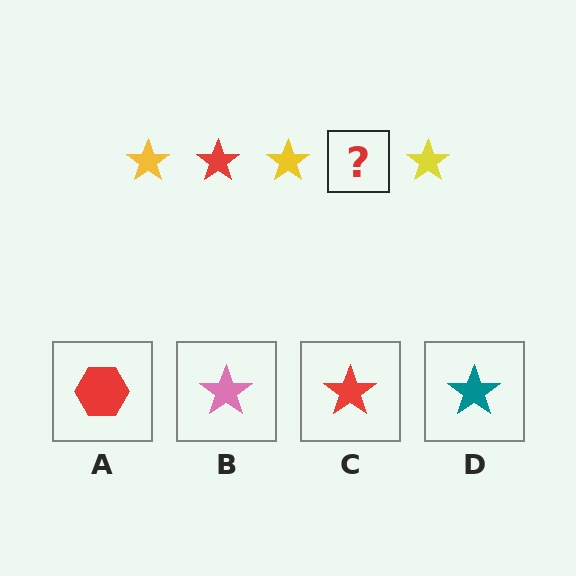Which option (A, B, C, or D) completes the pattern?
C.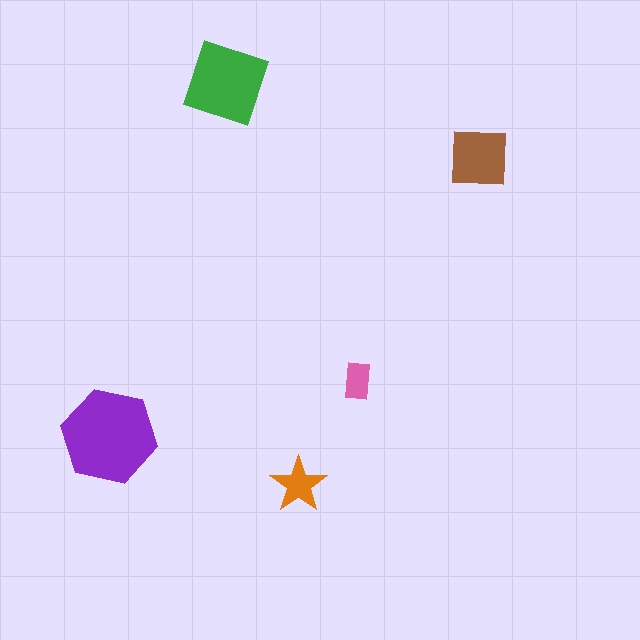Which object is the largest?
The purple hexagon.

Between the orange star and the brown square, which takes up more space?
The brown square.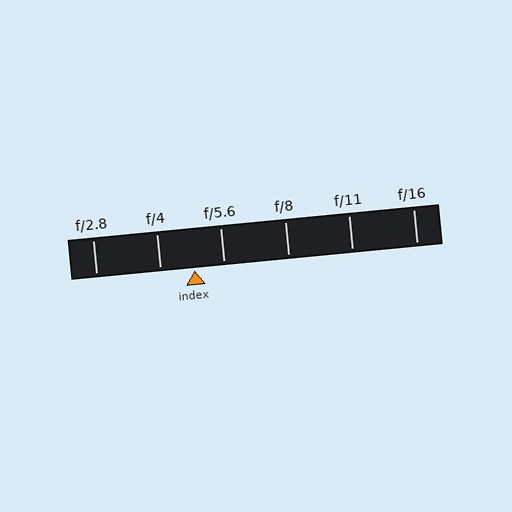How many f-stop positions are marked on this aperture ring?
There are 6 f-stop positions marked.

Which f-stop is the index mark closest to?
The index mark is closest to f/5.6.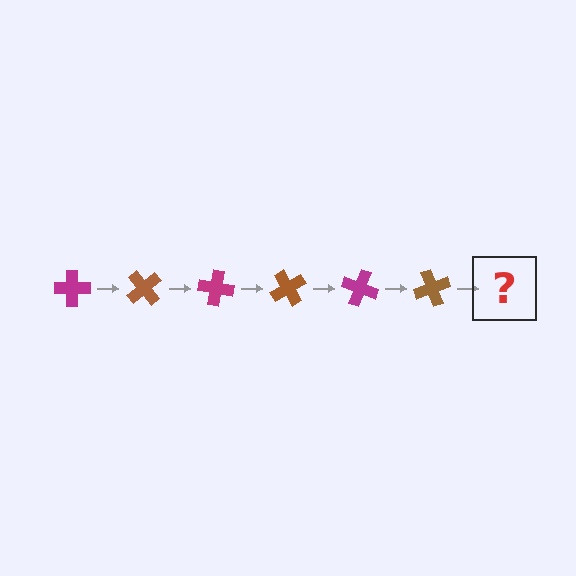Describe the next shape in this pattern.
It should be a magenta cross, rotated 300 degrees from the start.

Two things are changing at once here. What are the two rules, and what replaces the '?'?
The two rules are that it rotates 50 degrees each step and the color cycles through magenta and brown. The '?' should be a magenta cross, rotated 300 degrees from the start.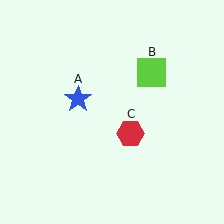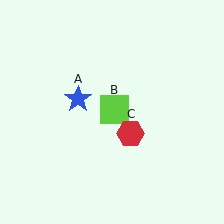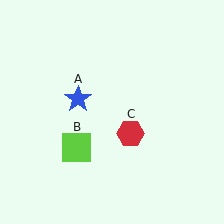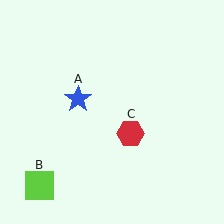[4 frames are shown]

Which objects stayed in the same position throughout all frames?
Blue star (object A) and red hexagon (object C) remained stationary.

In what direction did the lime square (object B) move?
The lime square (object B) moved down and to the left.